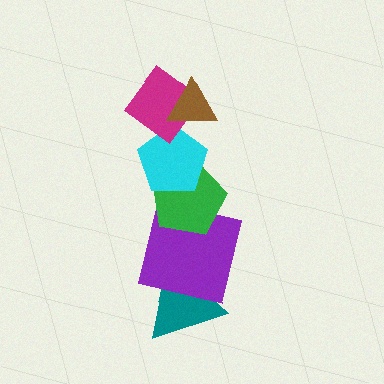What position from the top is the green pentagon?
The green pentagon is 4th from the top.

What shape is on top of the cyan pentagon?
The magenta diamond is on top of the cyan pentagon.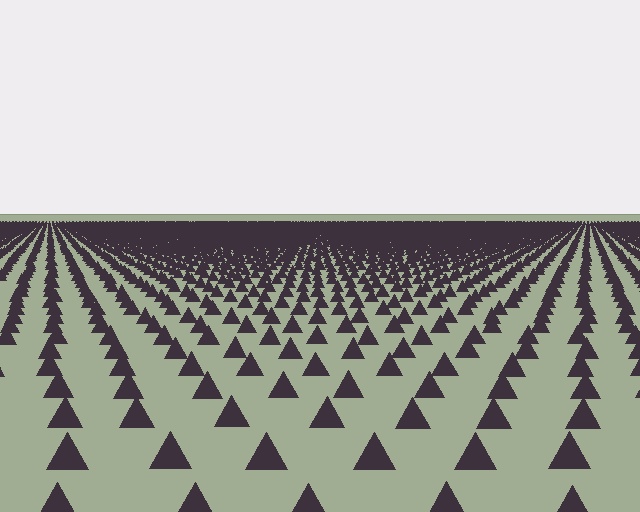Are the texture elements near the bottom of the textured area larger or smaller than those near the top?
Larger. Near the bottom, elements are closer to the viewer and appear at a bigger on-screen size.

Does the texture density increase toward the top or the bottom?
Density increases toward the top.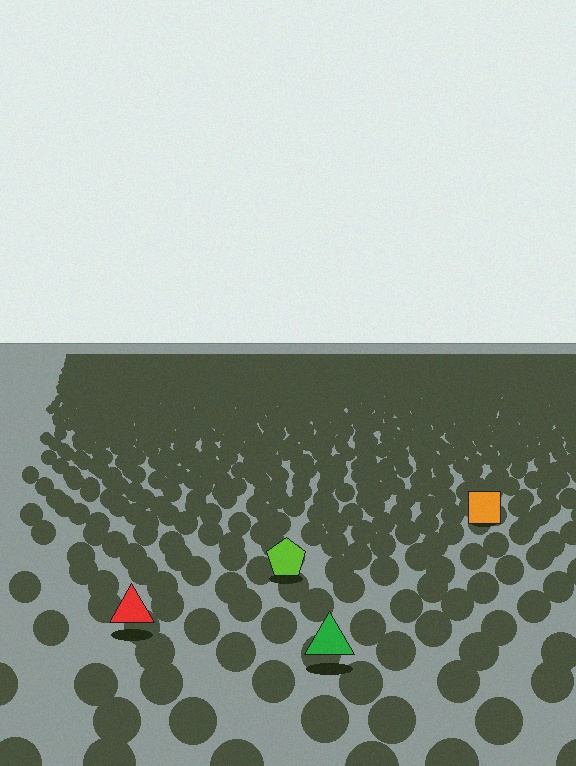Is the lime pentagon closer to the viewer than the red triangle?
No. The red triangle is closer — you can tell from the texture gradient: the ground texture is coarser near it.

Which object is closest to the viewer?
The green triangle is closest. The texture marks near it are larger and more spread out.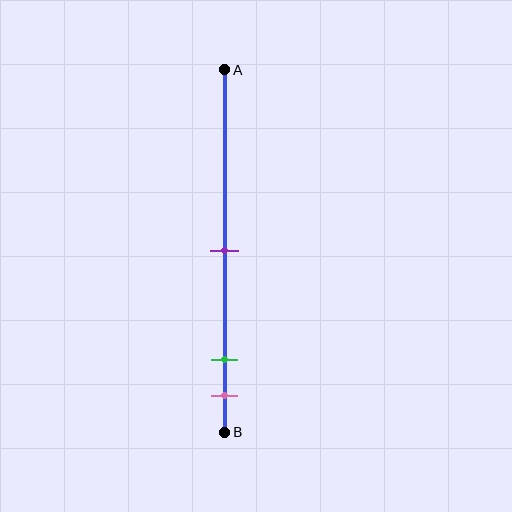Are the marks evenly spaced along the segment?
No, the marks are not evenly spaced.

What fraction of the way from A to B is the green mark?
The green mark is approximately 80% (0.8) of the way from A to B.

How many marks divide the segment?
There are 3 marks dividing the segment.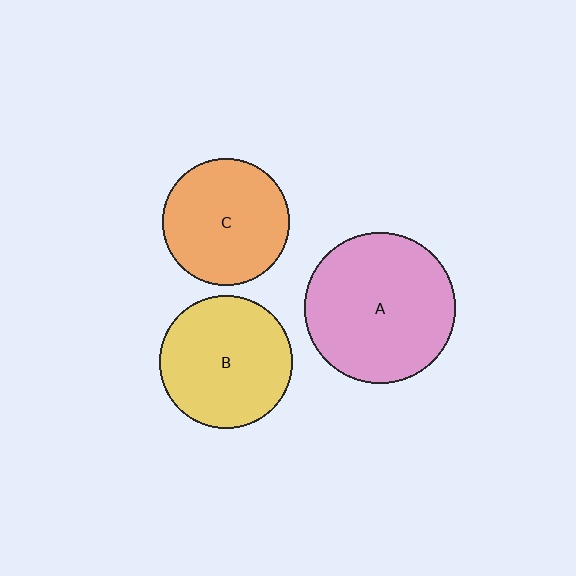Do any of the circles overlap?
No, none of the circles overlap.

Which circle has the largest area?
Circle A (pink).